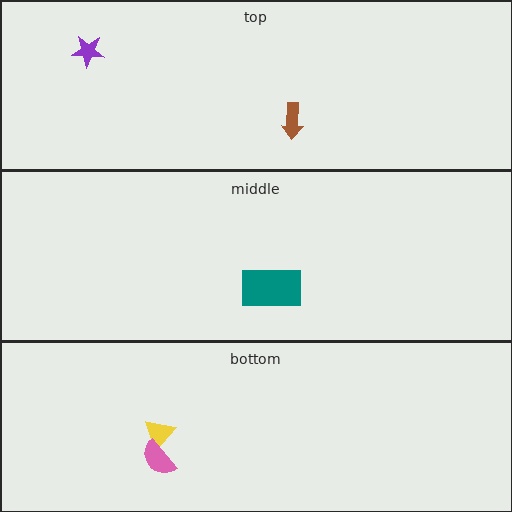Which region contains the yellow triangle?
The bottom region.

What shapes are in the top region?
The brown arrow, the purple star.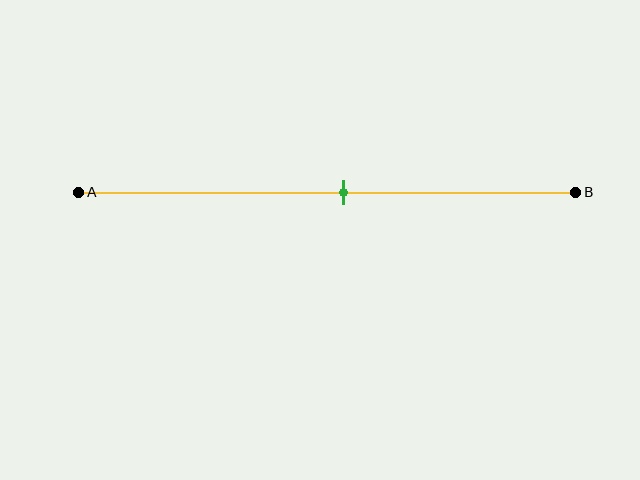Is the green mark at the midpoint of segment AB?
No, the mark is at about 55% from A, not at the 50% midpoint.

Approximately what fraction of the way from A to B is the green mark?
The green mark is approximately 55% of the way from A to B.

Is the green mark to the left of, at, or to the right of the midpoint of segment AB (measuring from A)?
The green mark is to the right of the midpoint of segment AB.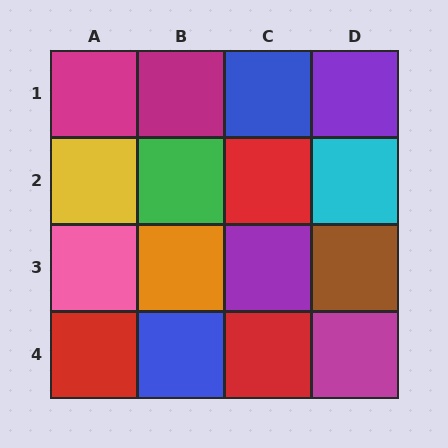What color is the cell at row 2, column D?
Cyan.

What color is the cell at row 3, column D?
Brown.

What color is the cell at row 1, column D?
Purple.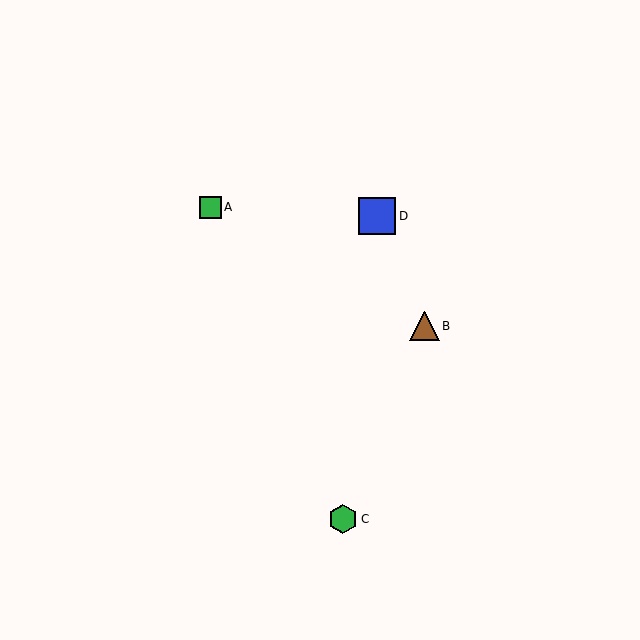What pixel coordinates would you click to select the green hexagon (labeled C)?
Click at (343, 519) to select the green hexagon C.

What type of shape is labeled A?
Shape A is a green square.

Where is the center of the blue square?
The center of the blue square is at (377, 216).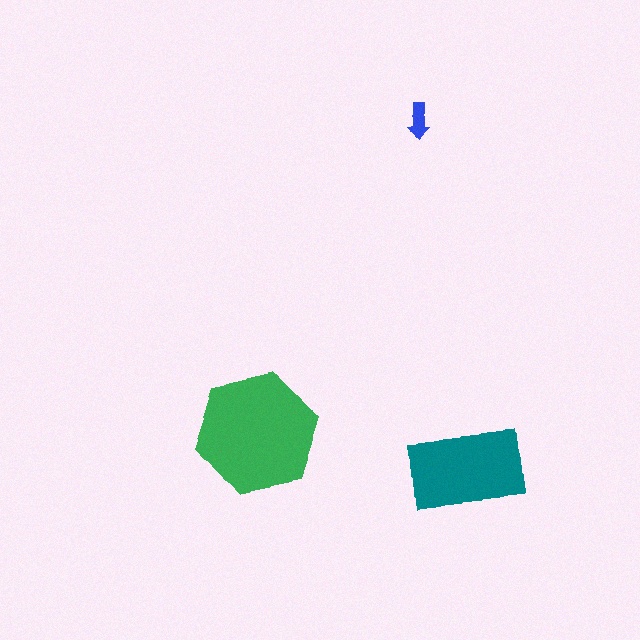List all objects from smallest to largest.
The blue arrow, the teal rectangle, the green hexagon.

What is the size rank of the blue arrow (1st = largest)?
3rd.